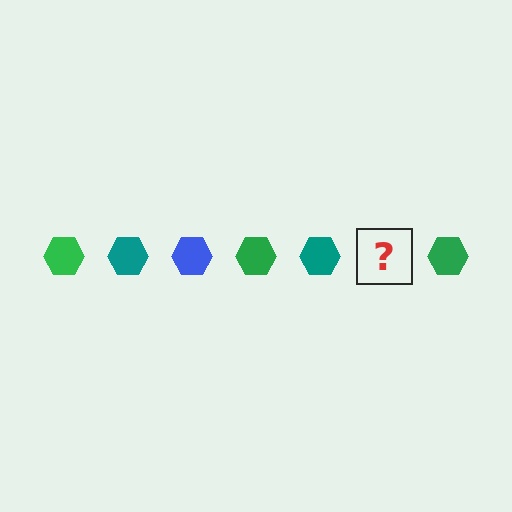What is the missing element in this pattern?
The missing element is a blue hexagon.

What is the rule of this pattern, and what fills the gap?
The rule is that the pattern cycles through green, teal, blue hexagons. The gap should be filled with a blue hexagon.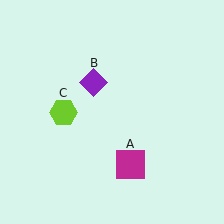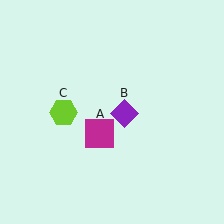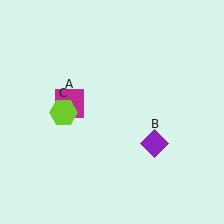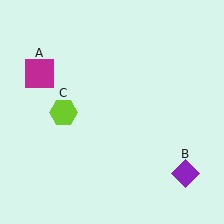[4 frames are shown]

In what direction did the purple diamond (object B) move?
The purple diamond (object B) moved down and to the right.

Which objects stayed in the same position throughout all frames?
Lime hexagon (object C) remained stationary.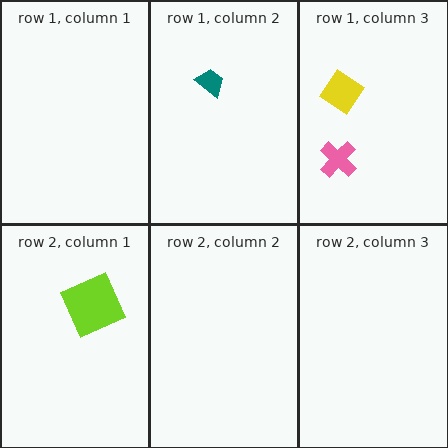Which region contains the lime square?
The row 2, column 1 region.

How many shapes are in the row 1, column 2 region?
1.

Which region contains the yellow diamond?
The row 1, column 3 region.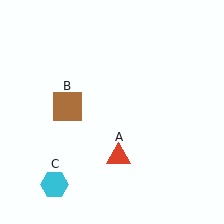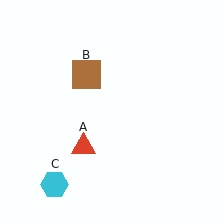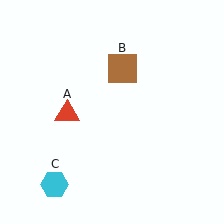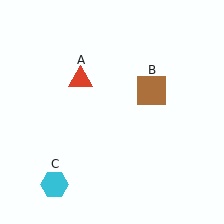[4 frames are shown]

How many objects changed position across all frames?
2 objects changed position: red triangle (object A), brown square (object B).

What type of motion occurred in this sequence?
The red triangle (object A), brown square (object B) rotated clockwise around the center of the scene.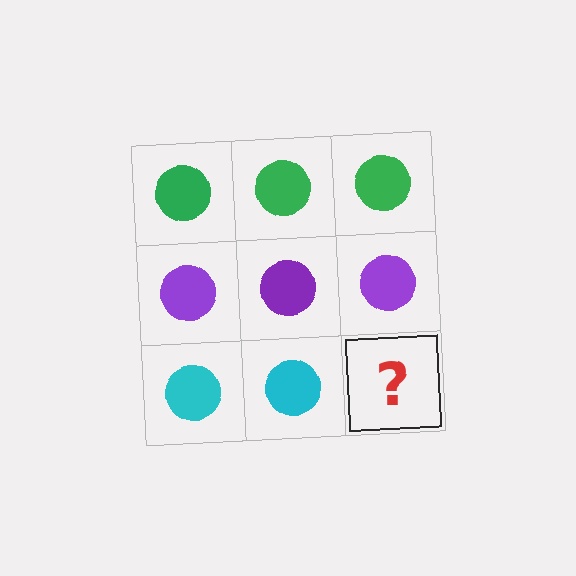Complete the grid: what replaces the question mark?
The question mark should be replaced with a cyan circle.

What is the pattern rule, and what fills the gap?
The rule is that each row has a consistent color. The gap should be filled with a cyan circle.